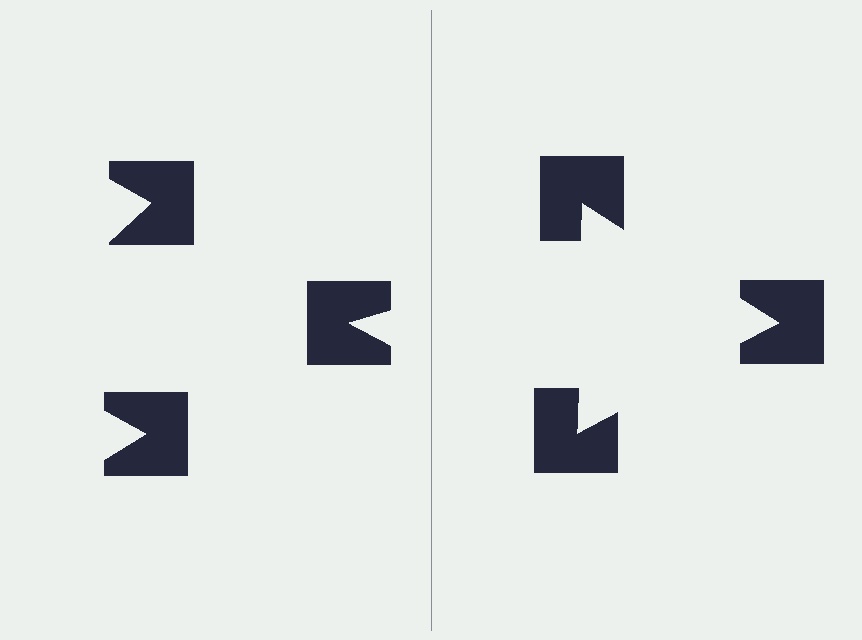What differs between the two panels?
The notched squares are positioned identically on both sides; only the wedge orientations differ. On the right they align to a triangle; on the left they are misaligned.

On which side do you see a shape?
An illusory triangle appears on the right side. On the left side the wedge cuts are rotated, so no coherent shape forms.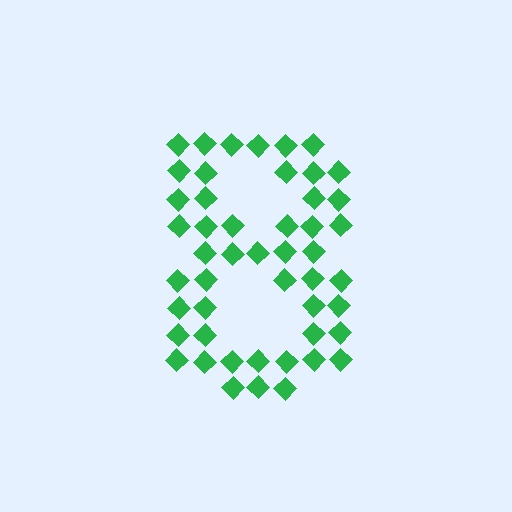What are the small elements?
The small elements are diamonds.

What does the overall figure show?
The overall figure shows the digit 8.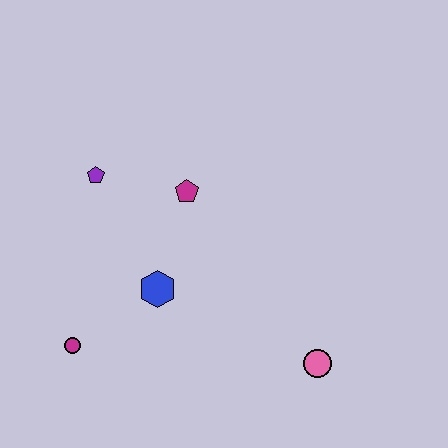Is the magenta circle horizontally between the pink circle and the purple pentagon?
No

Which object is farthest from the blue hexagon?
The pink circle is farthest from the blue hexagon.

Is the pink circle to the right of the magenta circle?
Yes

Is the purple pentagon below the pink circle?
No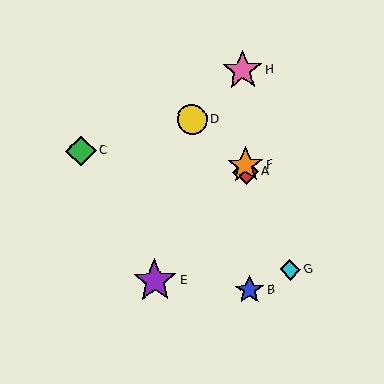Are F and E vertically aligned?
No, F is at x≈245 and E is at x≈155.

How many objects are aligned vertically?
4 objects (A, B, F, H) are aligned vertically.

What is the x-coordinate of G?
Object G is at x≈290.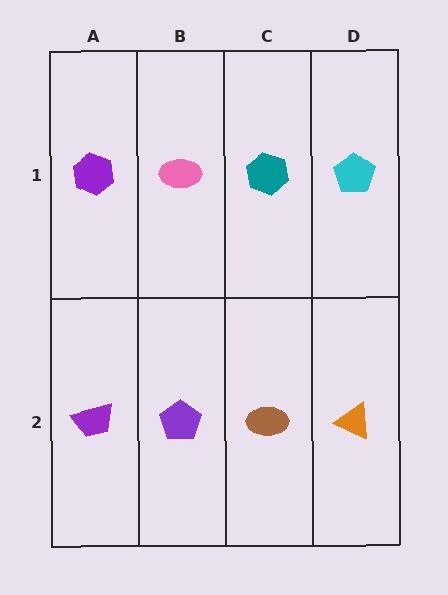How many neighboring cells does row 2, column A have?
2.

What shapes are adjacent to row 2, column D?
A cyan pentagon (row 1, column D), a brown ellipse (row 2, column C).